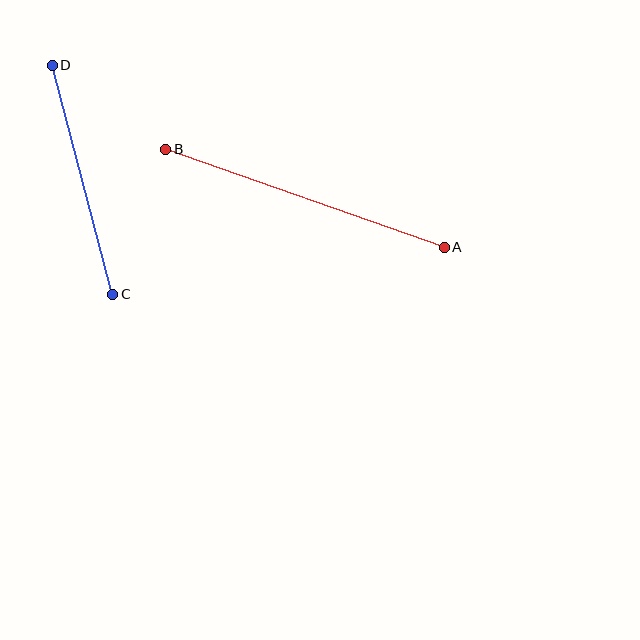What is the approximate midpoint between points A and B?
The midpoint is at approximately (305, 198) pixels.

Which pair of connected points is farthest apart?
Points A and B are farthest apart.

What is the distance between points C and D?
The distance is approximately 237 pixels.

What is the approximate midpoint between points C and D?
The midpoint is at approximately (82, 180) pixels.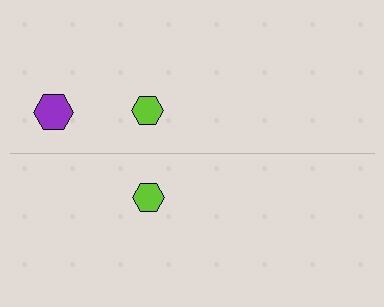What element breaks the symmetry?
A purple hexagon is missing from the bottom side.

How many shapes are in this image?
There are 3 shapes in this image.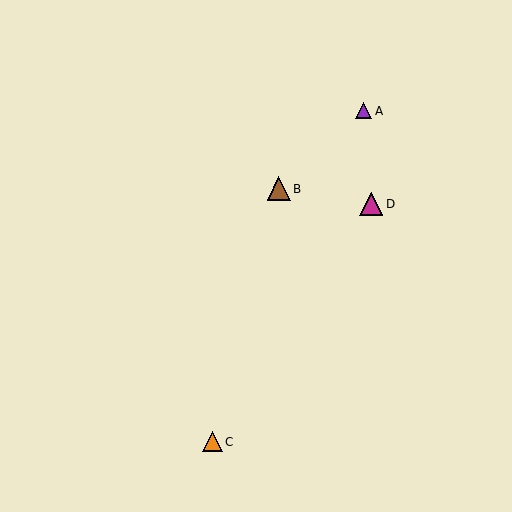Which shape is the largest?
The brown triangle (labeled B) is the largest.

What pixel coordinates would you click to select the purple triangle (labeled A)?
Click at (363, 111) to select the purple triangle A.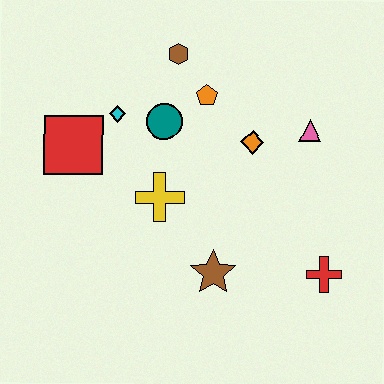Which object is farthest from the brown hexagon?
The red cross is farthest from the brown hexagon.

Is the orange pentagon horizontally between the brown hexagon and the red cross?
Yes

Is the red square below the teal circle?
Yes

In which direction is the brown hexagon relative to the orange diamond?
The brown hexagon is above the orange diamond.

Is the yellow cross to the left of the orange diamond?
Yes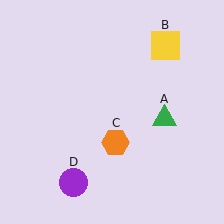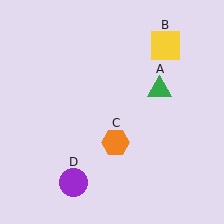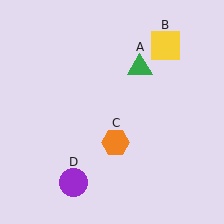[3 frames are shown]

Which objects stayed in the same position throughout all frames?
Yellow square (object B) and orange hexagon (object C) and purple circle (object D) remained stationary.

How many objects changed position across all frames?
1 object changed position: green triangle (object A).